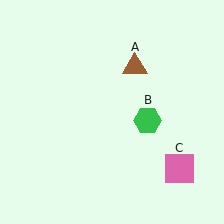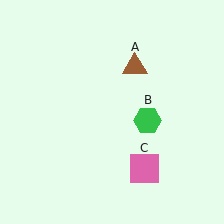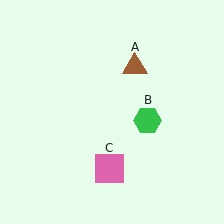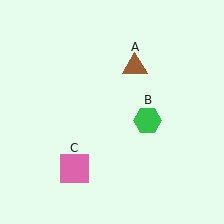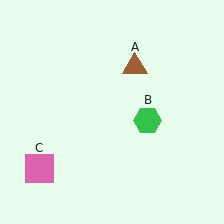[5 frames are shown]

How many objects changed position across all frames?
1 object changed position: pink square (object C).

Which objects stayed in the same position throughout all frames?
Brown triangle (object A) and green hexagon (object B) remained stationary.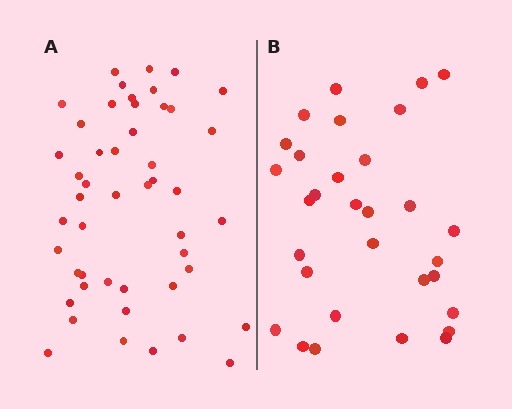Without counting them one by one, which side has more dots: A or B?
Region A (the left region) has more dots.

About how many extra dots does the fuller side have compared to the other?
Region A has approximately 15 more dots than region B.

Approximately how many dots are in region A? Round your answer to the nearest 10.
About 50 dots. (The exact count is 48, which rounds to 50.)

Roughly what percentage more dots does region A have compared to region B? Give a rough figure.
About 55% more.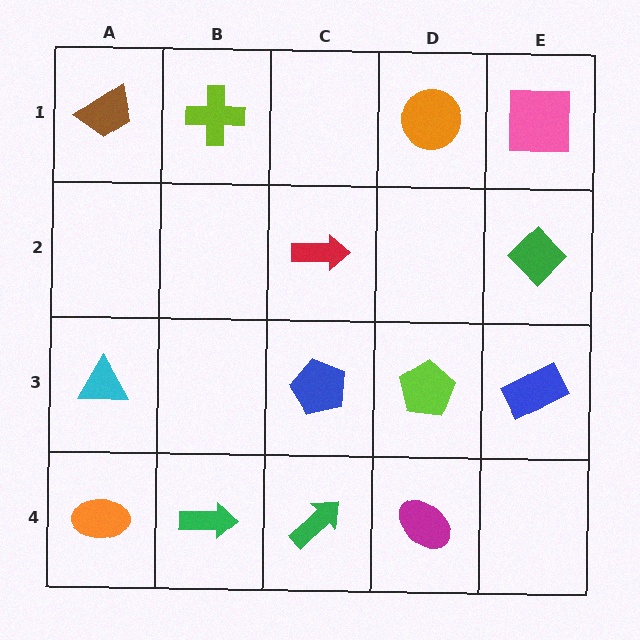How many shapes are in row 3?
4 shapes.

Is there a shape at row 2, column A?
No, that cell is empty.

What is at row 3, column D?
A lime pentagon.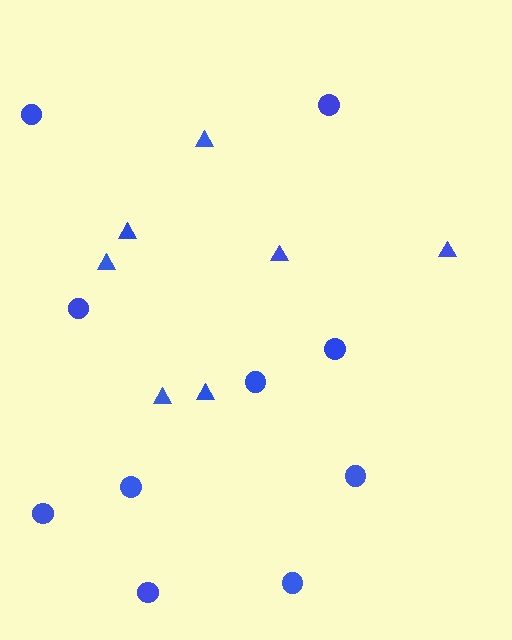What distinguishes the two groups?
There are 2 groups: one group of triangles (7) and one group of circles (10).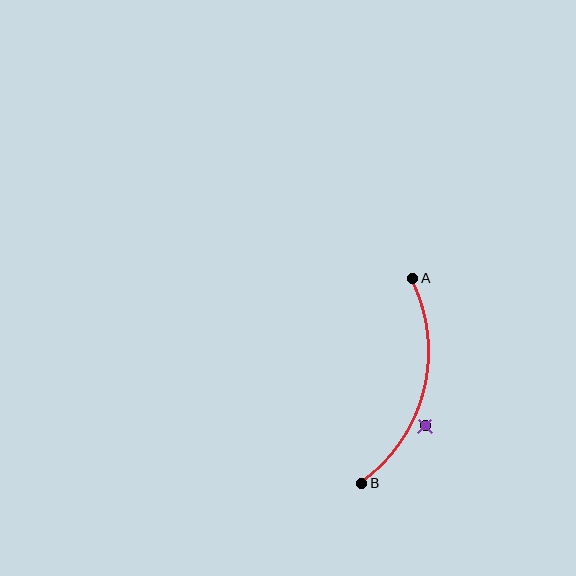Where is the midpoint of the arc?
The arc midpoint is the point on the curve farthest from the straight line joining A and B. It sits to the right of that line.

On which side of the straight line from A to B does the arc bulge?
The arc bulges to the right of the straight line connecting A and B.